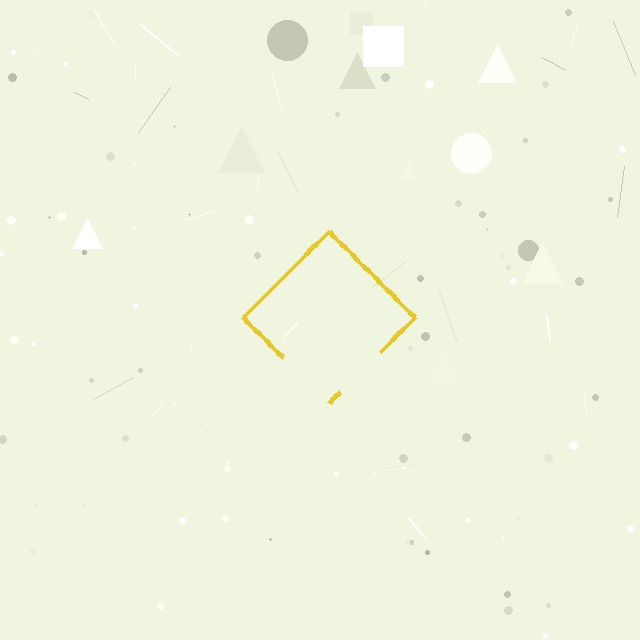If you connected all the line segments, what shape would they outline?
They would outline a diamond.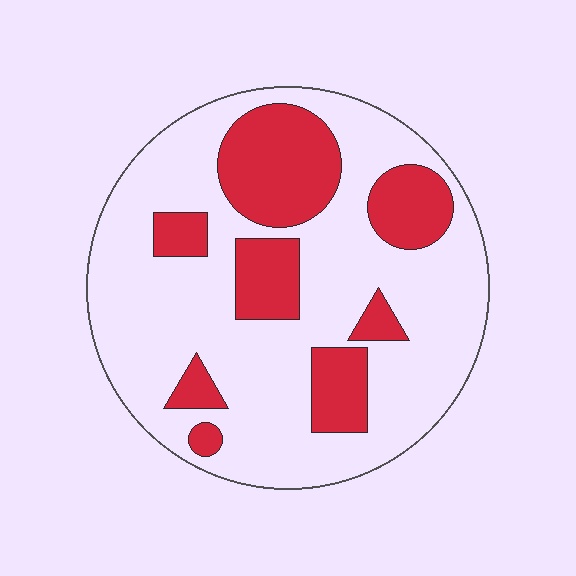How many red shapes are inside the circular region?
8.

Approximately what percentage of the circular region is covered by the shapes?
Approximately 30%.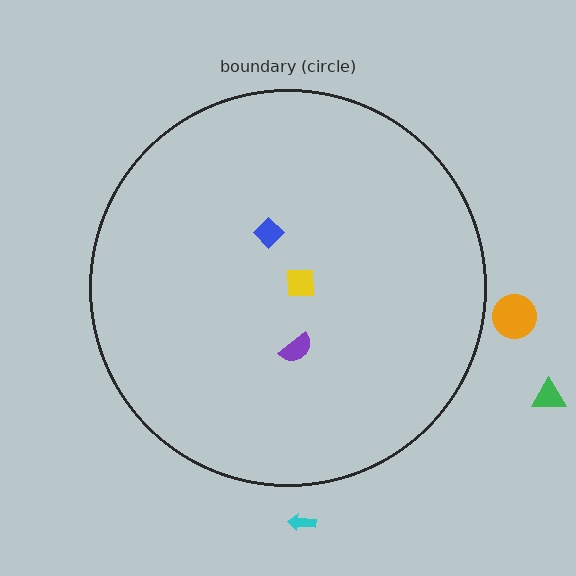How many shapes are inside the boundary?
3 inside, 3 outside.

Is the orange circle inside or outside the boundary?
Outside.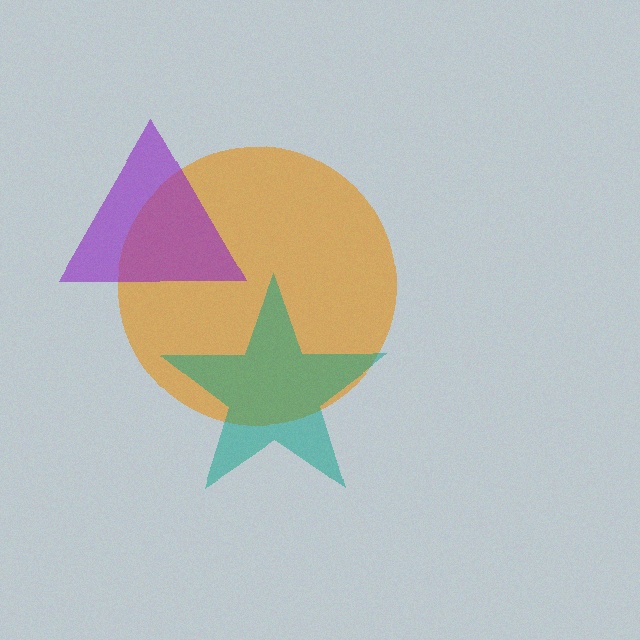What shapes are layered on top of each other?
The layered shapes are: an orange circle, a teal star, a purple triangle.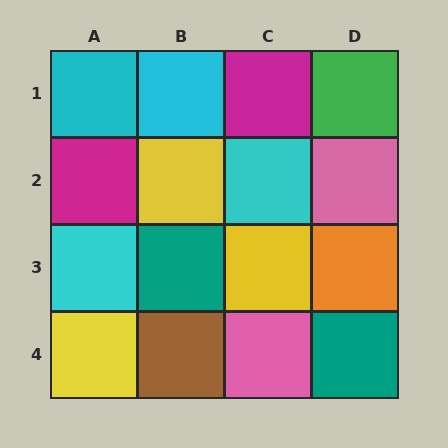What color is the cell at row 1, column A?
Cyan.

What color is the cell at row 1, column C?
Magenta.